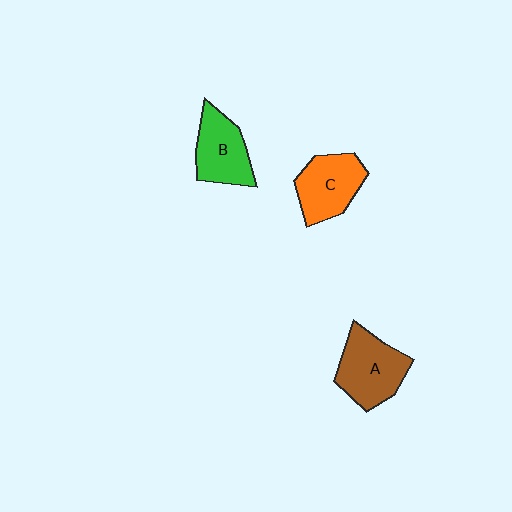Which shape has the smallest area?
Shape B (green).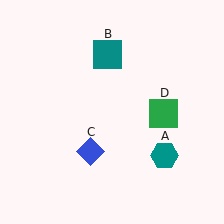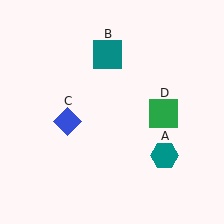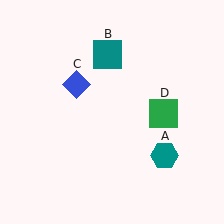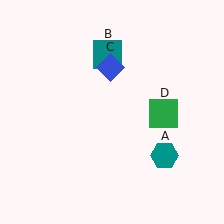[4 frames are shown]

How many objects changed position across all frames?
1 object changed position: blue diamond (object C).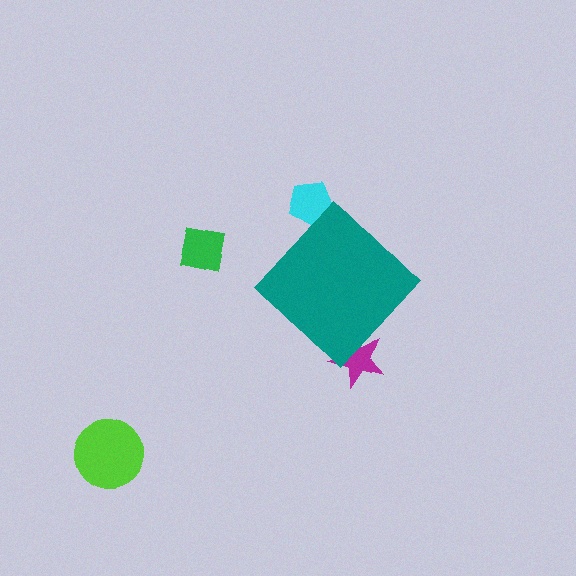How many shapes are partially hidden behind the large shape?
2 shapes are partially hidden.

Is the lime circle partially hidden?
No, the lime circle is fully visible.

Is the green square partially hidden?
No, the green square is fully visible.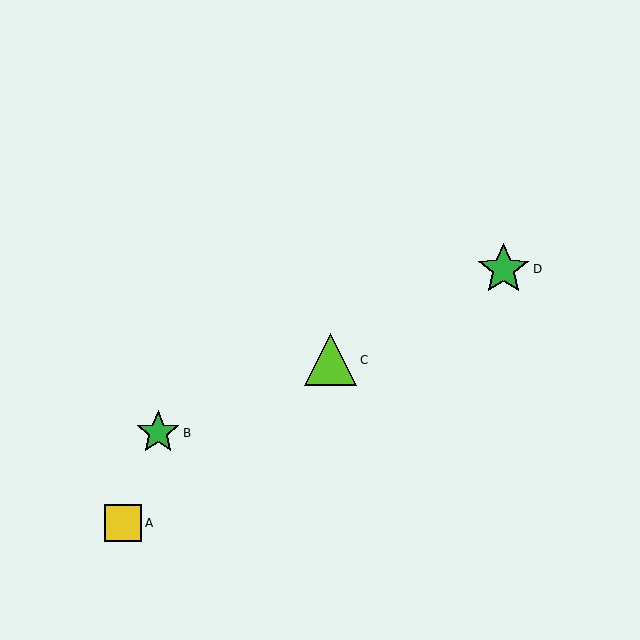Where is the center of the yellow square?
The center of the yellow square is at (123, 523).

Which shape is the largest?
The lime triangle (labeled C) is the largest.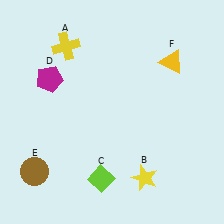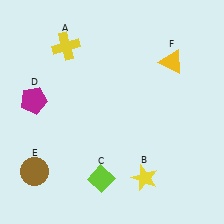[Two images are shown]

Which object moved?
The magenta pentagon (D) moved down.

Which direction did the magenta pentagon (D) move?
The magenta pentagon (D) moved down.